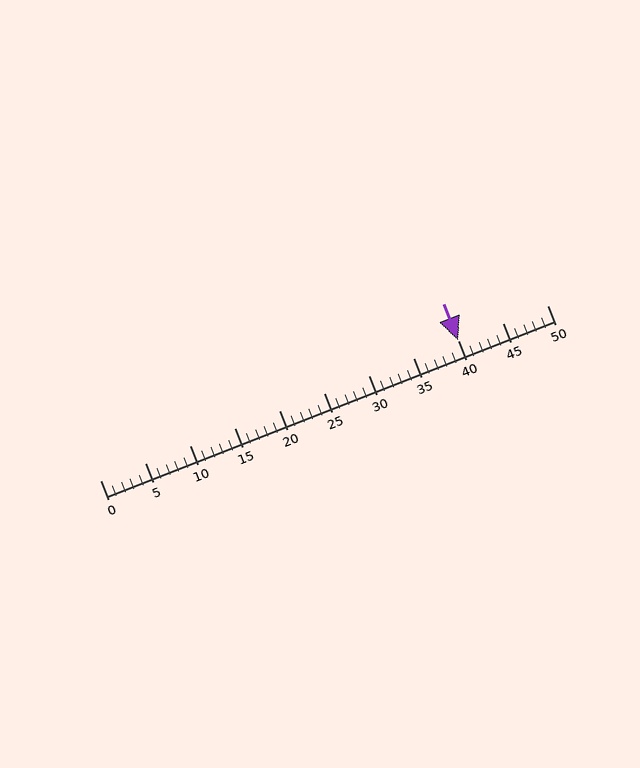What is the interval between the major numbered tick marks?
The major tick marks are spaced 5 units apart.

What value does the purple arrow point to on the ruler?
The purple arrow points to approximately 40.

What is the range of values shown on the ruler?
The ruler shows values from 0 to 50.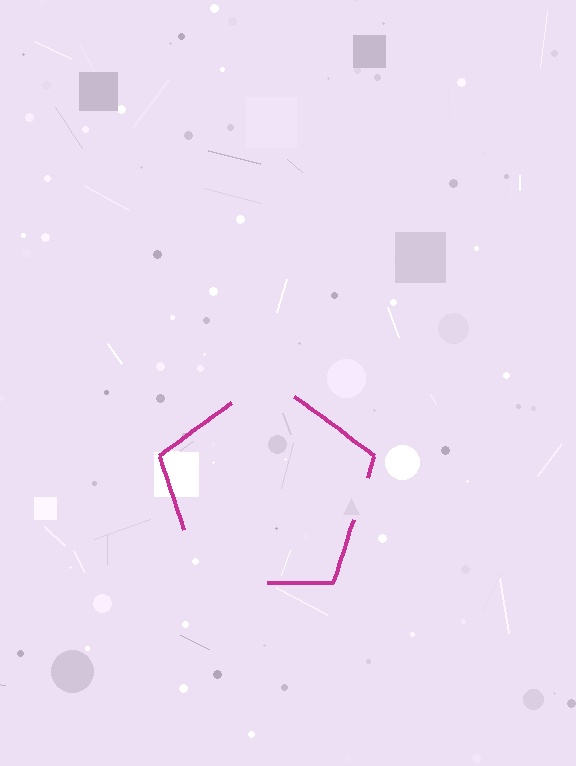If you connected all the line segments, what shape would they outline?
They would outline a pentagon.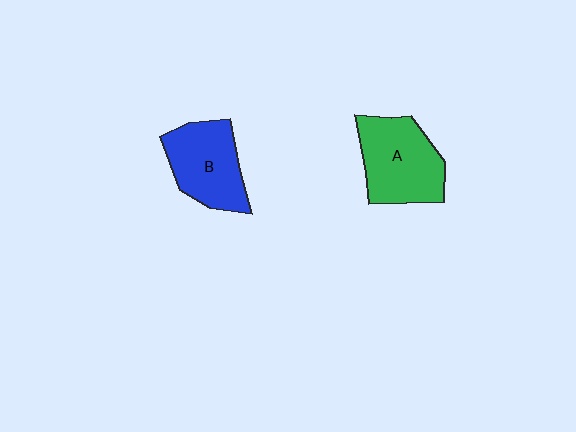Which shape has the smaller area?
Shape B (blue).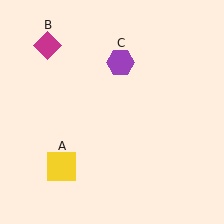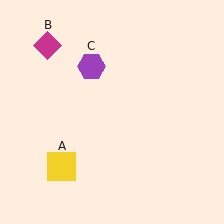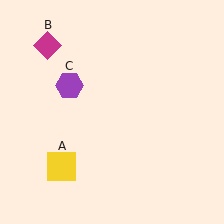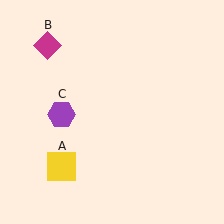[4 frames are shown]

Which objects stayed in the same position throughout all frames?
Yellow square (object A) and magenta diamond (object B) remained stationary.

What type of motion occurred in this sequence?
The purple hexagon (object C) rotated counterclockwise around the center of the scene.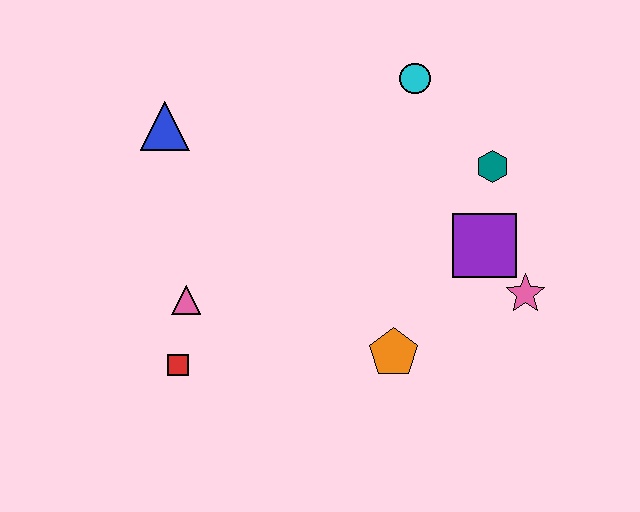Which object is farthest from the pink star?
The blue triangle is farthest from the pink star.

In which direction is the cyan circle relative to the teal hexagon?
The cyan circle is above the teal hexagon.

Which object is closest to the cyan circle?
The teal hexagon is closest to the cyan circle.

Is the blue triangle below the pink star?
No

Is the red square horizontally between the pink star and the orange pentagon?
No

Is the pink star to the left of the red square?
No